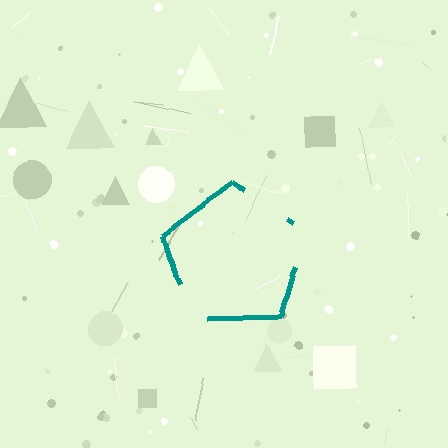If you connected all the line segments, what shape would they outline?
They would outline a pentagon.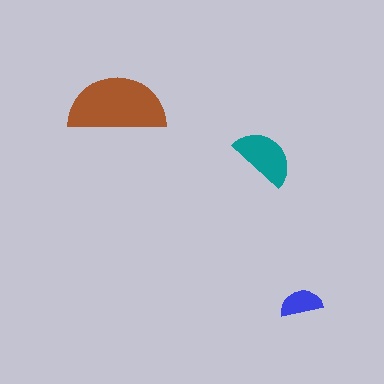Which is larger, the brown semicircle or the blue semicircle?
The brown one.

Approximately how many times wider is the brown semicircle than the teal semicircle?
About 1.5 times wider.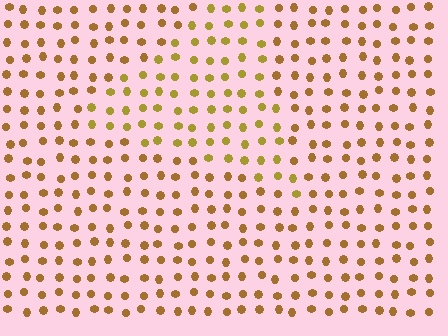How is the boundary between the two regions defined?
The boundary is defined purely by a slight shift in hue (about 22 degrees). Spacing, size, and orientation are identical on both sides.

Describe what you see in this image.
The image is filled with small brown elements in a uniform arrangement. A triangle-shaped region is visible where the elements are tinted to a slightly different hue, forming a subtle color boundary.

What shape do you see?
I see a triangle.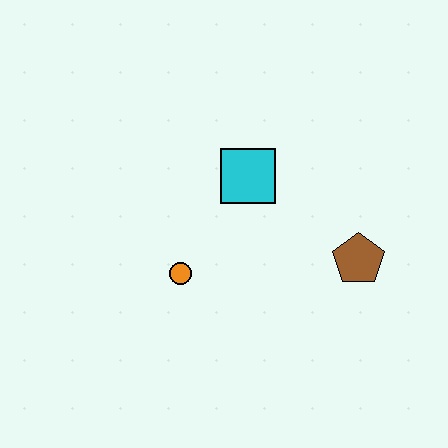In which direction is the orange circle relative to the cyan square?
The orange circle is below the cyan square.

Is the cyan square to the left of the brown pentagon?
Yes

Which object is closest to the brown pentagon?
The cyan square is closest to the brown pentagon.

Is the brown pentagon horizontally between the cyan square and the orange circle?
No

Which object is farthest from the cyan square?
The brown pentagon is farthest from the cyan square.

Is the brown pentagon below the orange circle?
No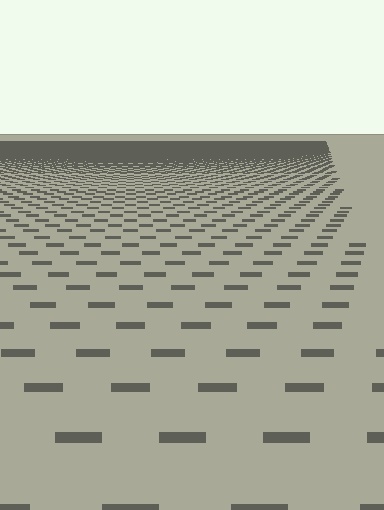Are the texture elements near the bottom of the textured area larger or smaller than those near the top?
Larger. Near the bottom, elements are closer to the viewer and appear at a bigger on-screen size.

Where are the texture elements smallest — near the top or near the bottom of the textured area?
Near the top.